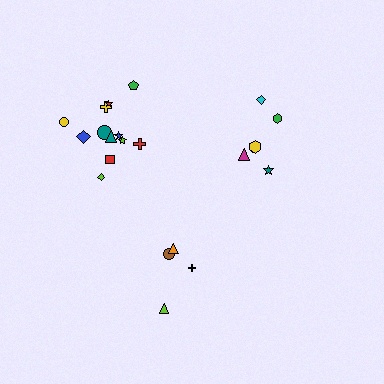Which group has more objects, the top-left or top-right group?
The top-left group.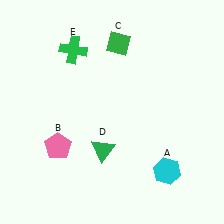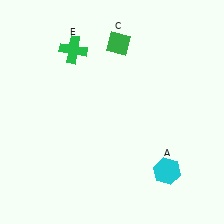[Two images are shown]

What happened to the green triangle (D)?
The green triangle (D) was removed in Image 2. It was in the bottom-left area of Image 1.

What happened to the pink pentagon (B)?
The pink pentagon (B) was removed in Image 2. It was in the bottom-left area of Image 1.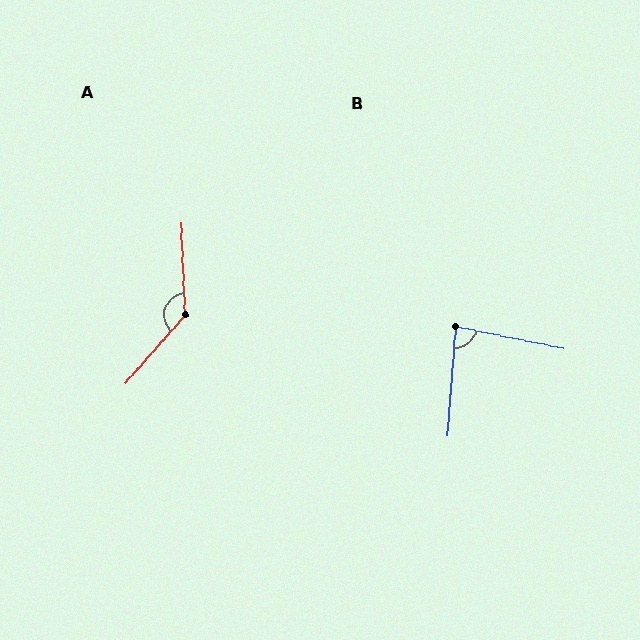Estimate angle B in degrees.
Approximately 83 degrees.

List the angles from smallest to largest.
B (83°), A (136°).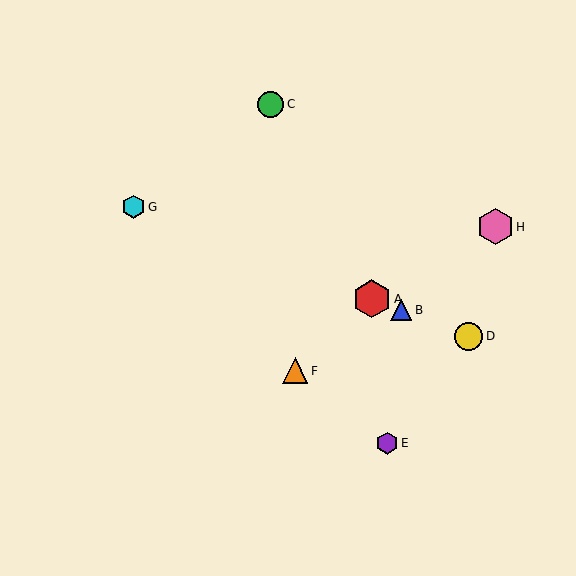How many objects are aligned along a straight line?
4 objects (A, B, D, G) are aligned along a straight line.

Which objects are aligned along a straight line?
Objects A, B, D, G are aligned along a straight line.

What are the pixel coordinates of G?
Object G is at (134, 207).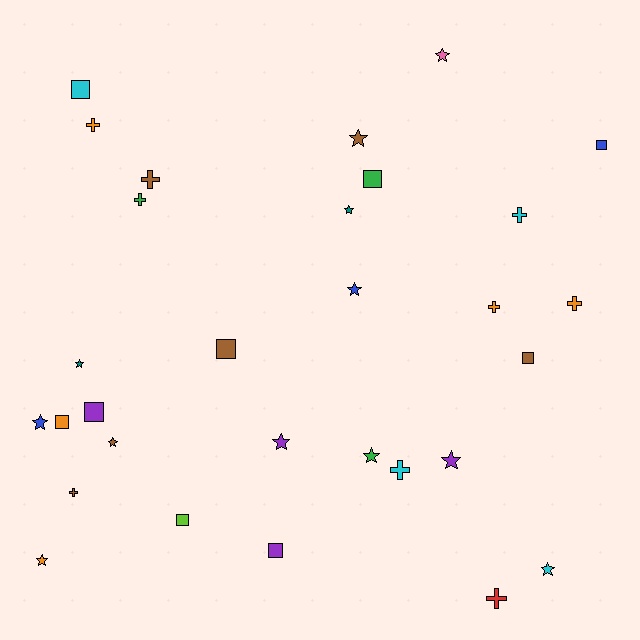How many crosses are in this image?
There are 9 crosses.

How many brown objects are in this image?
There are 6 brown objects.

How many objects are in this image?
There are 30 objects.